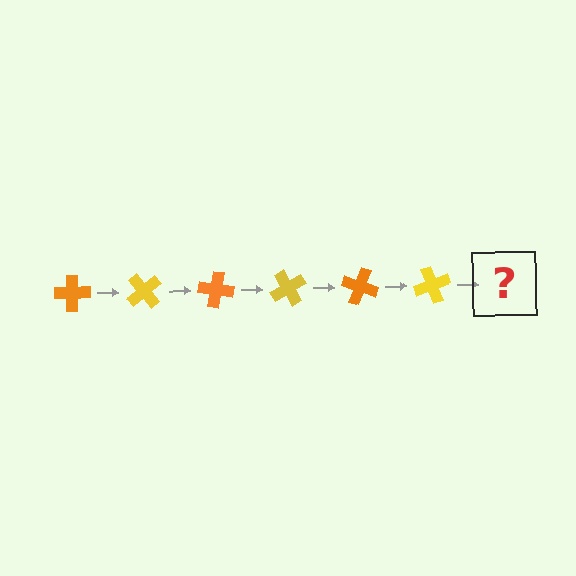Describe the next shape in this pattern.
It should be an orange cross, rotated 300 degrees from the start.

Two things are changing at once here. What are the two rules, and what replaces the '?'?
The two rules are that it rotates 50 degrees each step and the color cycles through orange and yellow. The '?' should be an orange cross, rotated 300 degrees from the start.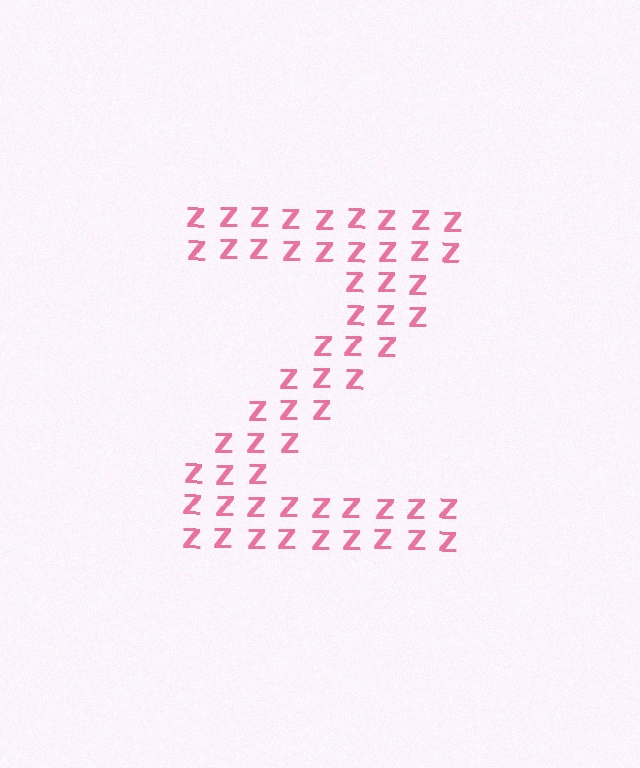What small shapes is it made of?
It is made of small letter Z's.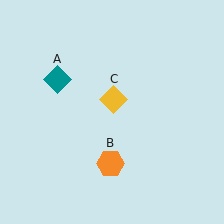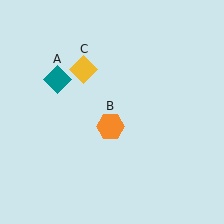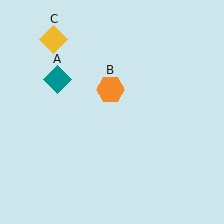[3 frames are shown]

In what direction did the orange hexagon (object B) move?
The orange hexagon (object B) moved up.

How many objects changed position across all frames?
2 objects changed position: orange hexagon (object B), yellow diamond (object C).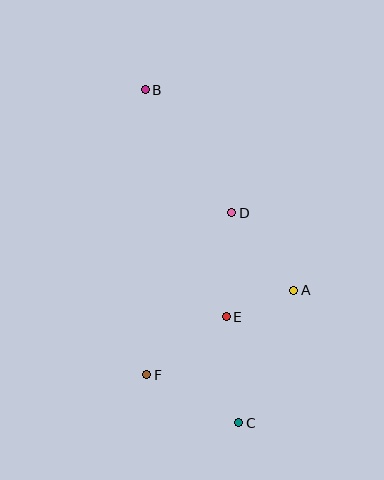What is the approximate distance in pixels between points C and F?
The distance between C and F is approximately 104 pixels.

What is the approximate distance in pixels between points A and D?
The distance between A and D is approximately 99 pixels.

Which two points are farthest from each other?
Points B and C are farthest from each other.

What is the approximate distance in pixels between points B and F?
The distance between B and F is approximately 285 pixels.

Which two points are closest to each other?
Points A and E are closest to each other.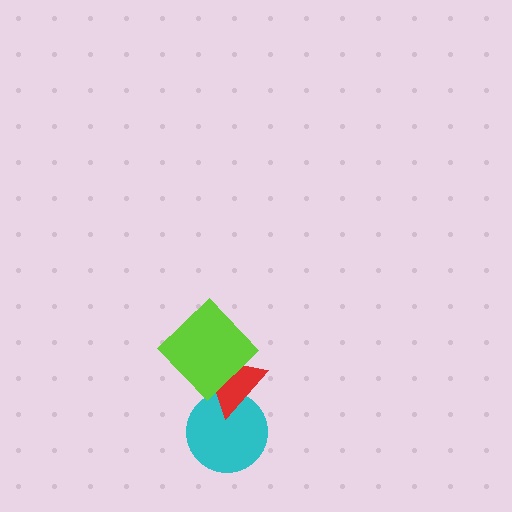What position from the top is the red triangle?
The red triangle is 2nd from the top.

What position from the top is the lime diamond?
The lime diamond is 1st from the top.